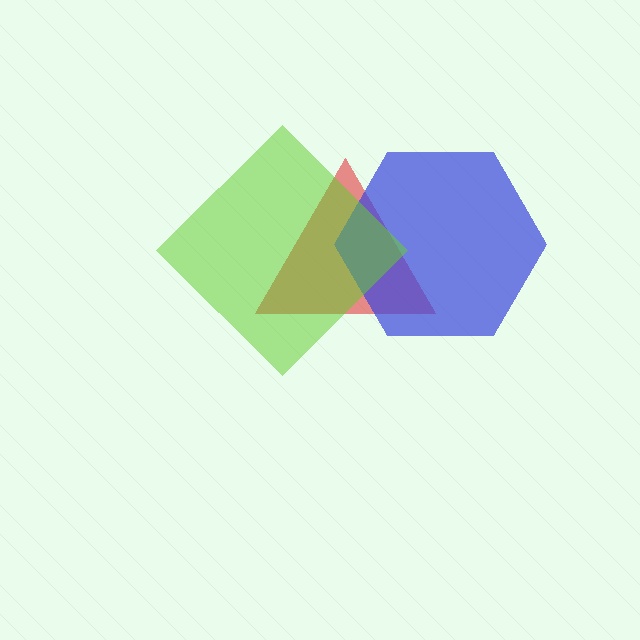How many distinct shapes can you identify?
There are 3 distinct shapes: a red triangle, a blue hexagon, a lime diamond.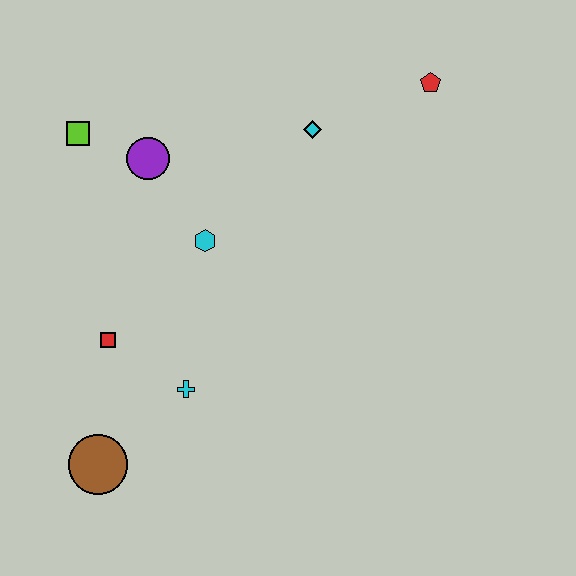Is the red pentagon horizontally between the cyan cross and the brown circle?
No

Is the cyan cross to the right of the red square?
Yes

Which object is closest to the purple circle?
The lime square is closest to the purple circle.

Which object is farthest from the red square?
The red pentagon is farthest from the red square.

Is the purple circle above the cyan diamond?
No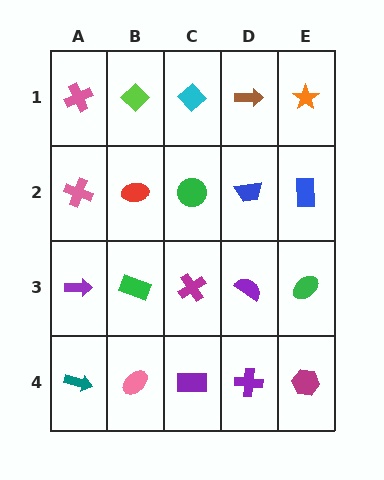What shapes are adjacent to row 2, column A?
A pink cross (row 1, column A), a purple arrow (row 3, column A), a red ellipse (row 2, column B).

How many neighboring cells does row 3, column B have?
4.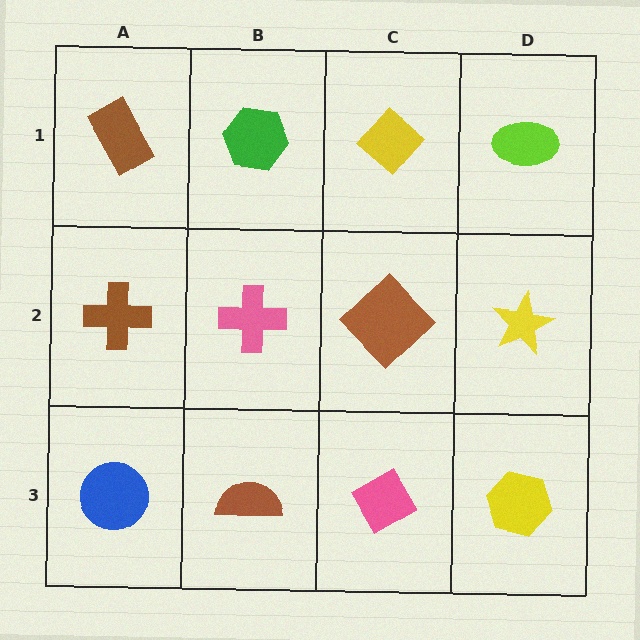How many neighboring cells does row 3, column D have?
2.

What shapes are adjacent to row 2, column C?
A yellow diamond (row 1, column C), a pink diamond (row 3, column C), a pink cross (row 2, column B), a yellow star (row 2, column D).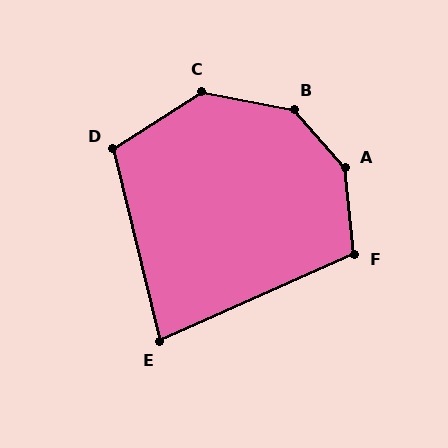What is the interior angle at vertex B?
Approximately 143 degrees (obtuse).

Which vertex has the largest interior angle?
A, at approximately 144 degrees.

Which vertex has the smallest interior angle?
E, at approximately 80 degrees.